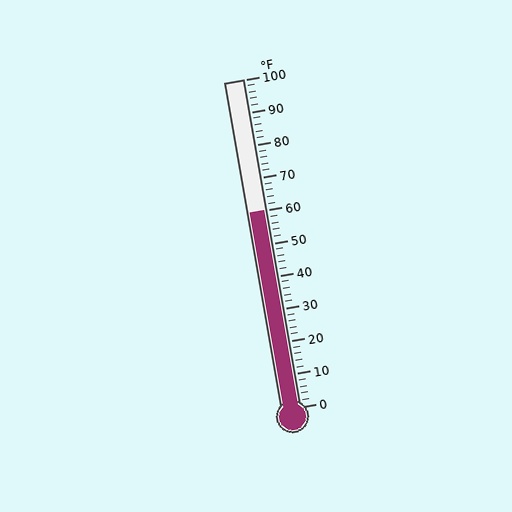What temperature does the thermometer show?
The thermometer shows approximately 60°F.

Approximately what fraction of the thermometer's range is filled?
The thermometer is filled to approximately 60% of its range.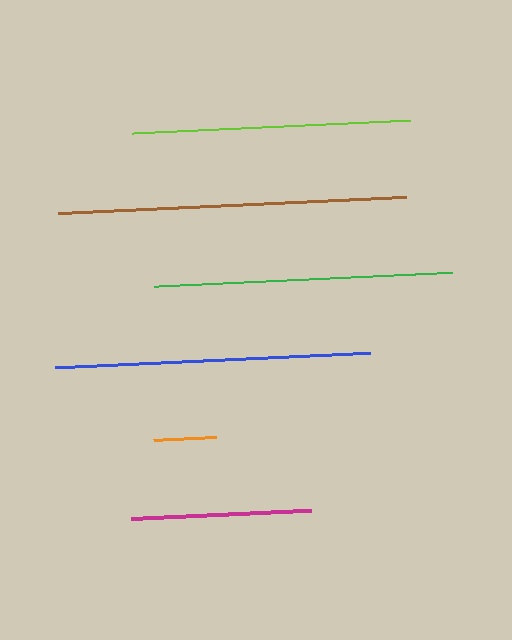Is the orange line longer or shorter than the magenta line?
The magenta line is longer than the orange line.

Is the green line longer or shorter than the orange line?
The green line is longer than the orange line.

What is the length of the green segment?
The green segment is approximately 298 pixels long.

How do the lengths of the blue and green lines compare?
The blue and green lines are approximately the same length.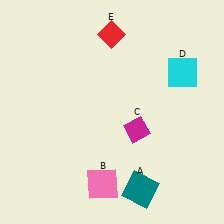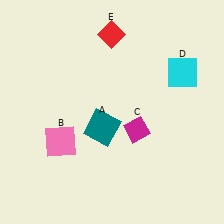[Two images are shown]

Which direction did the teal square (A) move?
The teal square (A) moved up.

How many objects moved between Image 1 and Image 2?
2 objects moved between the two images.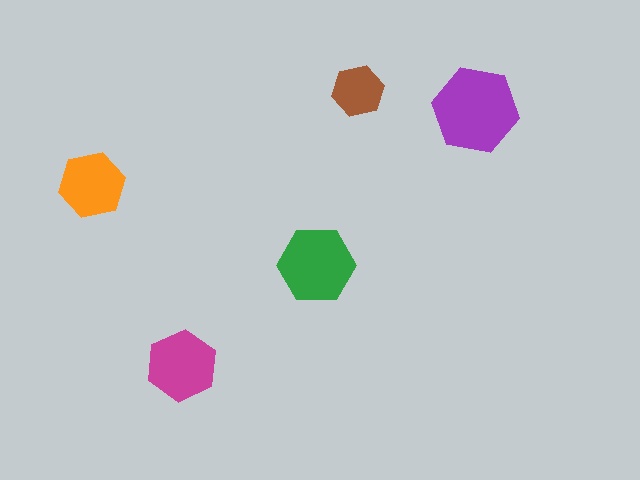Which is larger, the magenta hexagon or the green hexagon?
The green one.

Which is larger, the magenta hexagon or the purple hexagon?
The purple one.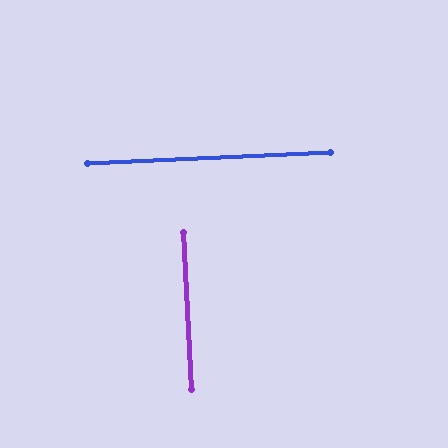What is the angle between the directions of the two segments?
Approximately 90 degrees.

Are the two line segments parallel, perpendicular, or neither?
Perpendicular — they meet at approximately 90°.